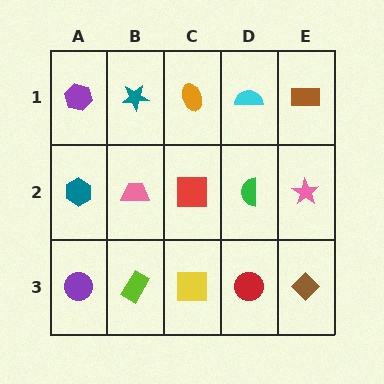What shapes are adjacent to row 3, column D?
A green semicircle (row 2, column D), a yellow square (row 3, column C), a brown diamond (row 3, column E).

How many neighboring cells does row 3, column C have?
3.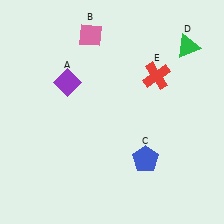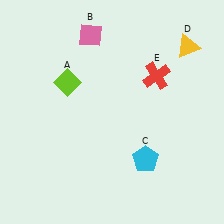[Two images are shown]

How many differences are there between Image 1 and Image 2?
There are 3 differences between the two images.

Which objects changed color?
A changed from purple to lime. C changed from blue to cyan. D changed from green to yellow.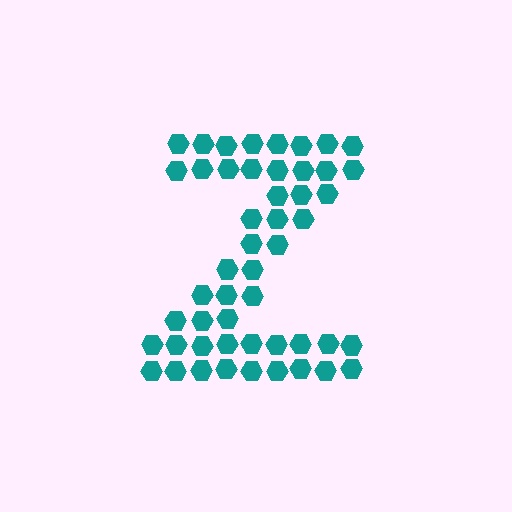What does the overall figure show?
The overall figure shows the letter Z.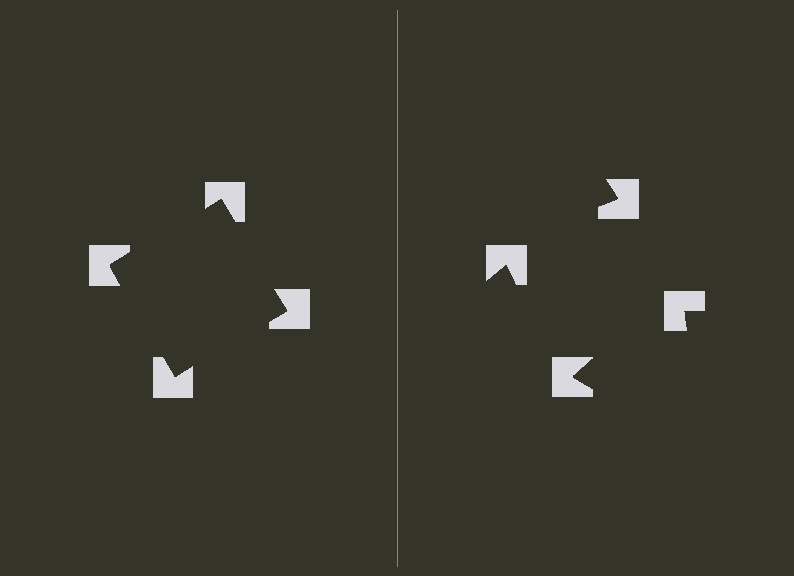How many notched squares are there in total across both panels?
8 — 4 on each side.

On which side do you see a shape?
An illusory square appears on the left side. On the right side the wedge cuts are rotated, so no coherent shape forms.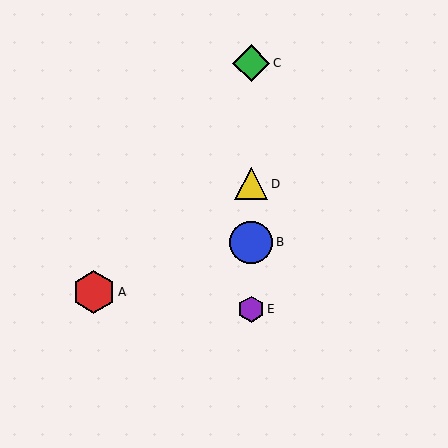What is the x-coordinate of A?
Object A is at x≈94.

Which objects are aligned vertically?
Objects B, C, D, E are aligned vertically.